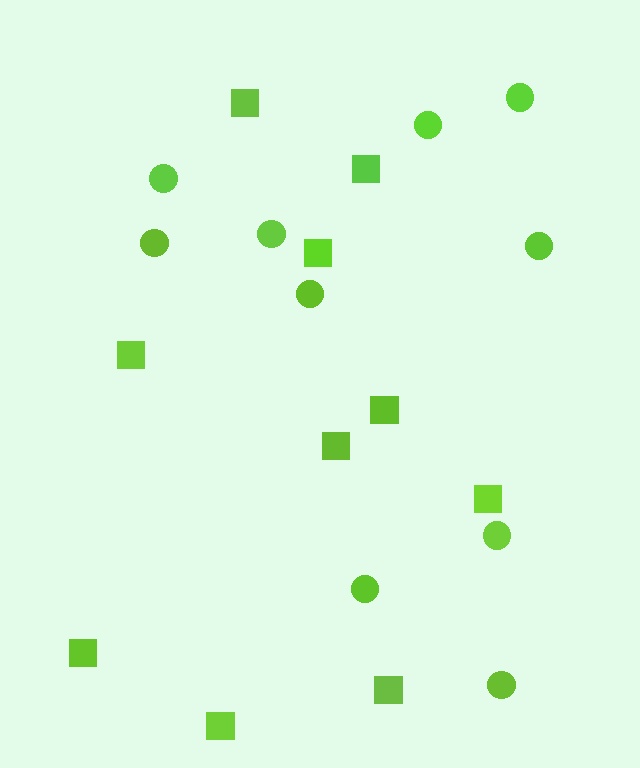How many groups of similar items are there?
There are 2 groups: one group of squares (10) and one group of circles (10).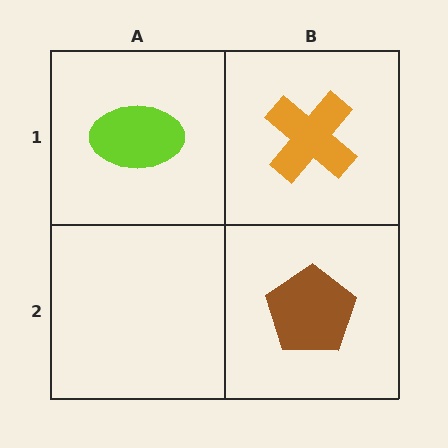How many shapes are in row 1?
2 shapes.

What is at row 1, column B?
An orange cross.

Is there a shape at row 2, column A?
No, that cell is empty.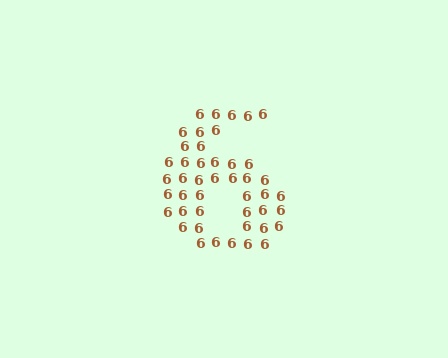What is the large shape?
The large shape is the digit 6.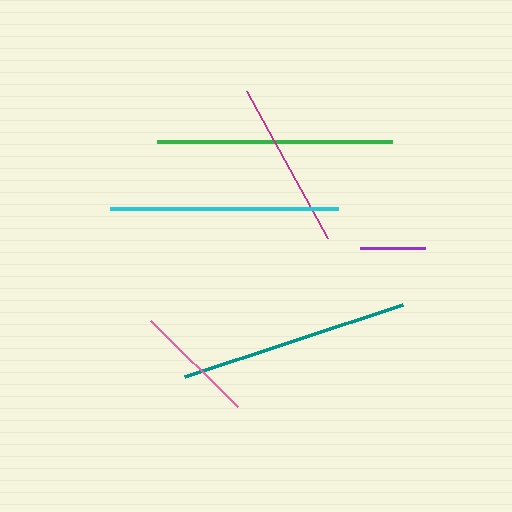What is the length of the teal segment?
The teal segment is approximately 229 pixels long.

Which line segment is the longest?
The green line is the longest at approximately 235 pixels.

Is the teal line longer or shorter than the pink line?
The teal line is longer than the pink line.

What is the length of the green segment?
The green segment is approximately 235 pixels long.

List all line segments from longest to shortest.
From longest to shortest: green, teal, cyan, magenta, pink, purple.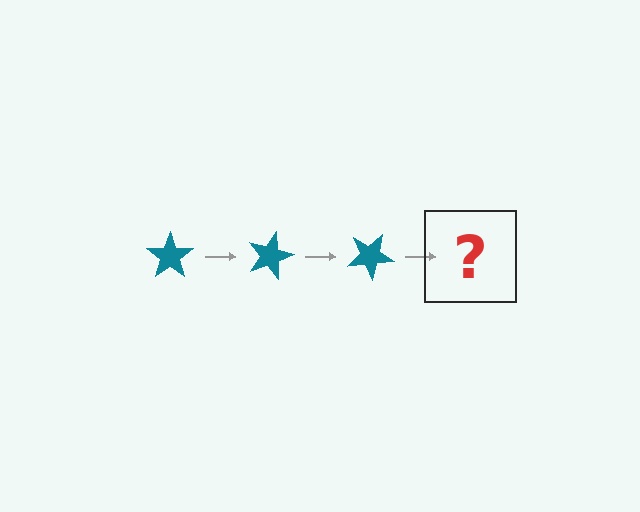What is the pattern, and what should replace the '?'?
The pattern is that the star rotates 15 degrees each step. The '?' should be a teal star rotated 45 degrees.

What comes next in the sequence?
The next element should be a teal star rotated 45 degrees.